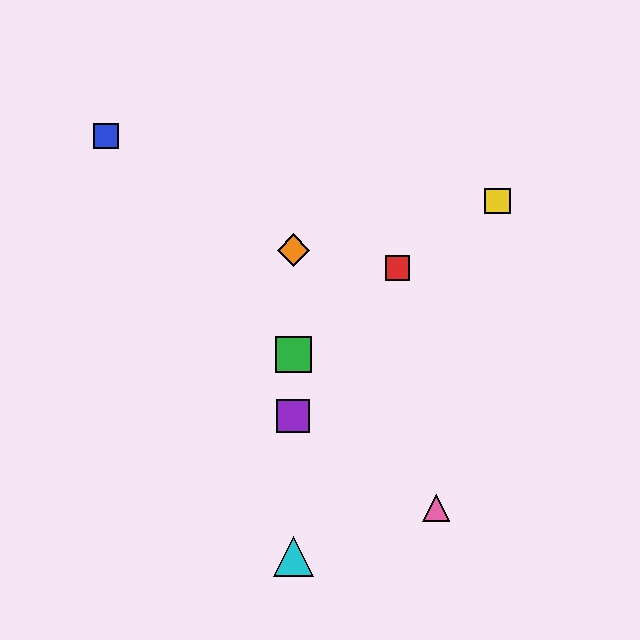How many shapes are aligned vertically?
4 shapes (the green square, the purple square, the orange diamond, the cyan triangle) are aligned vertically.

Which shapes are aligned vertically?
The green square, the purple square, the orange diamond, the cyan triangle are aligned vertically.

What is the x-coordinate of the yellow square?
The yellow square is at x≈497.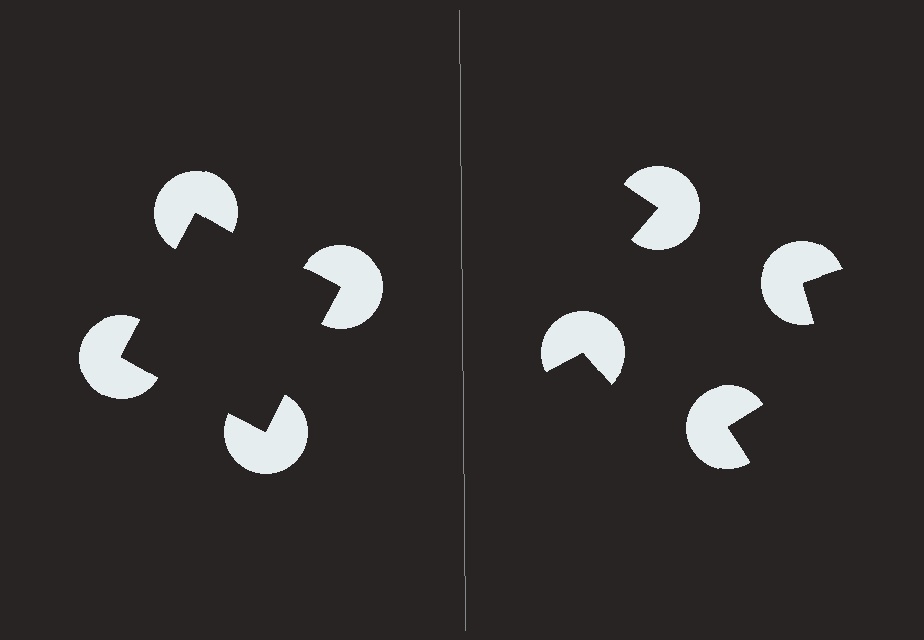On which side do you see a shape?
An illusory square appears on the left side. On the right side the wedge cuts are rotated, so no coherent shape forms.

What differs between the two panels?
The pac-man discs are positioned identically on both sides; only the wedge orientations differ. On the left they align to a square; on the right they are misaligned.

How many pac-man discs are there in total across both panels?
8 — 4 on each side.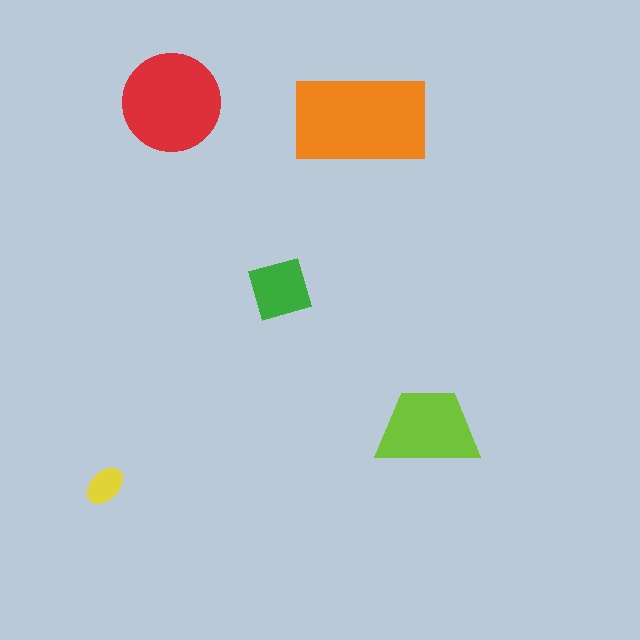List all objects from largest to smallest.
The orange rectangle, the red circle, the lime trapezoid, the green diamond, the yellow ellipse.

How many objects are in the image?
There are 5 objects in the image.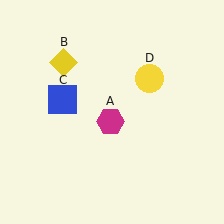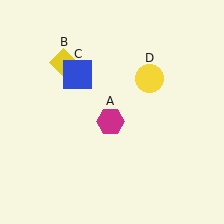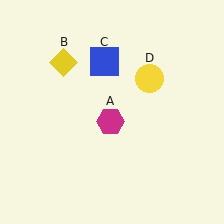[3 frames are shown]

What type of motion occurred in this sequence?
The blue square (object C) rotated clockwise around the center of the scene.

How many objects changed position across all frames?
1 object changed position: blue square (object C).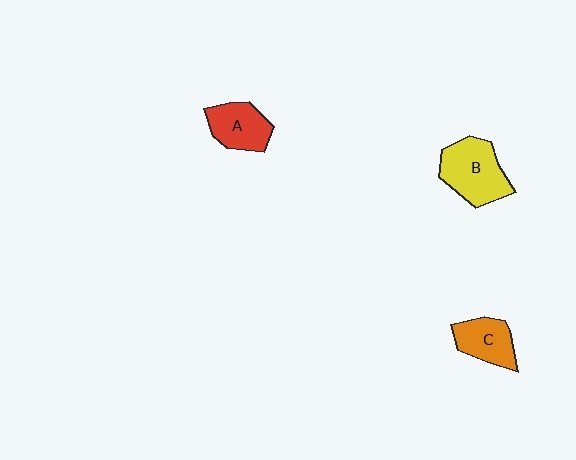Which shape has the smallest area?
Shape C (orange).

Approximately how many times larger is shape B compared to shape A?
Approximately 1.4 times.